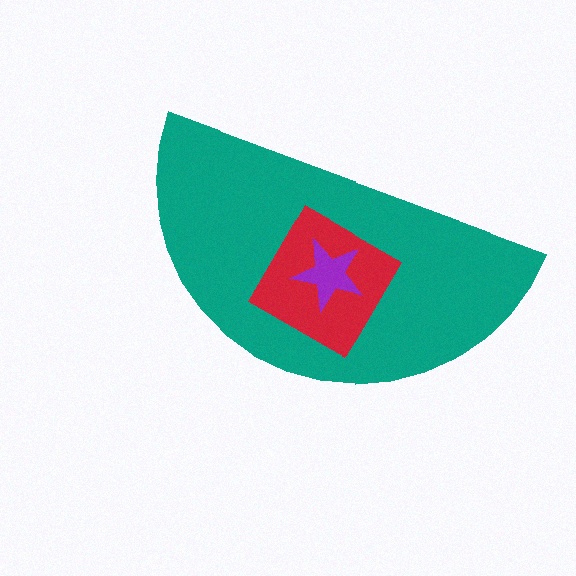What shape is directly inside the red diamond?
The purple star.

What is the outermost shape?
The teal semicircle.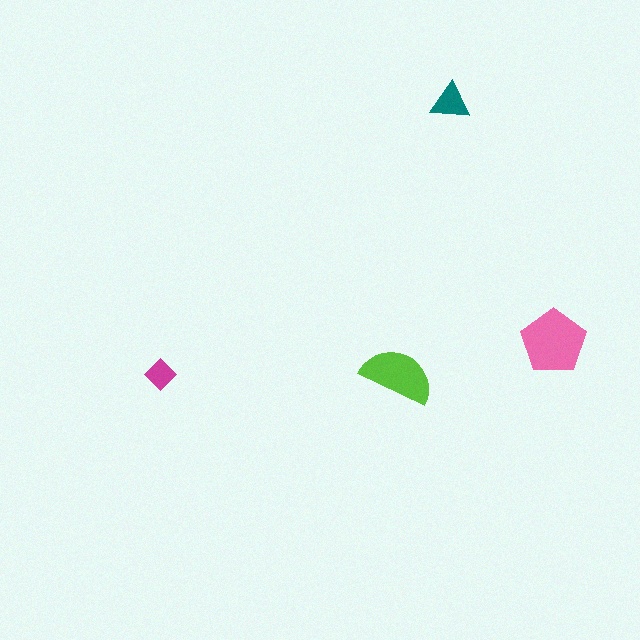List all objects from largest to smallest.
The pink pentagon, the lime semicircle, the teal triangle, the magenta diamond.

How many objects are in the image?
There are 4 objects in the image.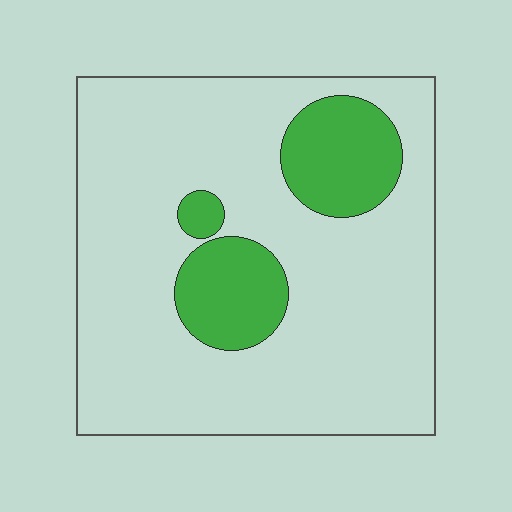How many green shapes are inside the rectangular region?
3.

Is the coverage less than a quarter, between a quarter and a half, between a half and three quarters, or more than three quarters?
Less than a quarter.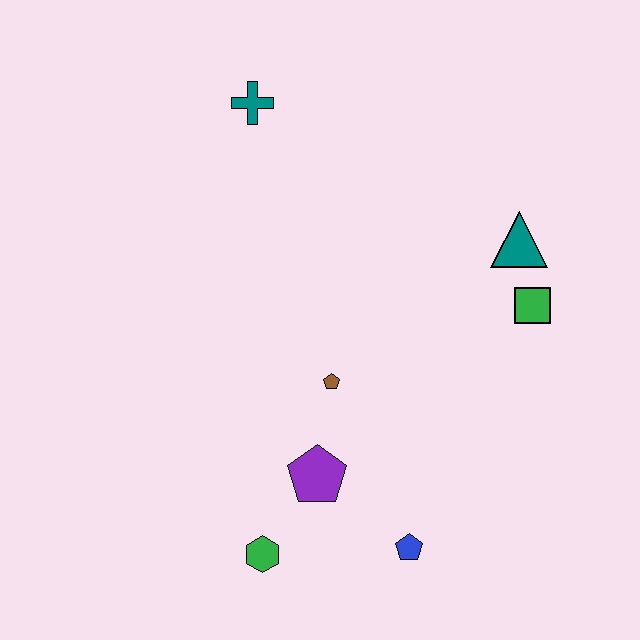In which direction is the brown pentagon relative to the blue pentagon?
The brown pentagon is above the blue pentagon.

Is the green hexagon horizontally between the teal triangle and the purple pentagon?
No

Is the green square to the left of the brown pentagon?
No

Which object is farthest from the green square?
The green hexagon is farthest from the green square.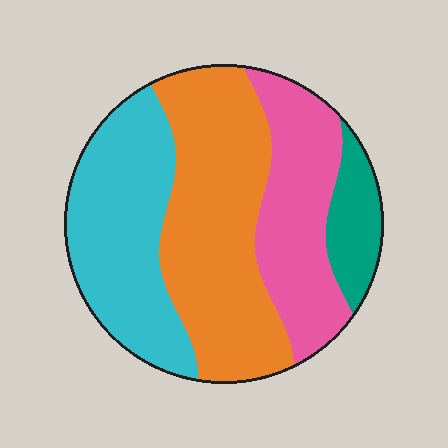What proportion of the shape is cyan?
Cyan covers around 30% of the shape.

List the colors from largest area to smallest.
From largest to smallest: orange, cyan, pink, teal.